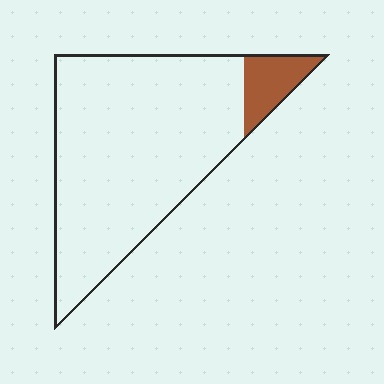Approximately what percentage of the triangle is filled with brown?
Approximately 10%.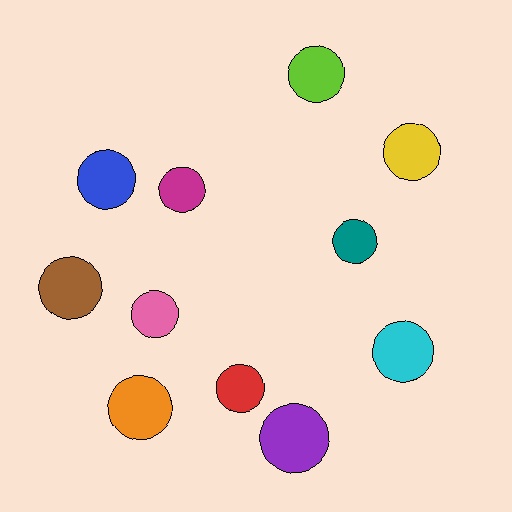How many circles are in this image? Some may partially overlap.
There are 11 circles.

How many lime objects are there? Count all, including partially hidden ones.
There is 1 lime object.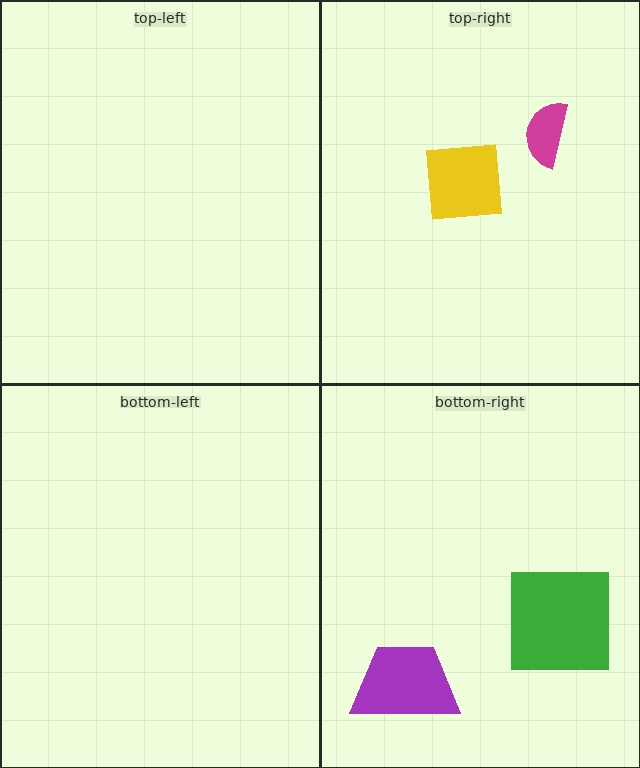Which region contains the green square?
The bottom-right region.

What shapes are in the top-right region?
The magenta semicircle, the yellow square.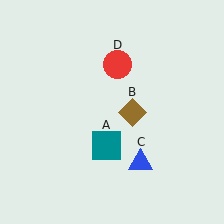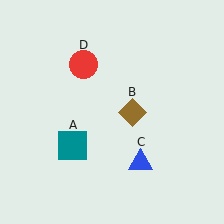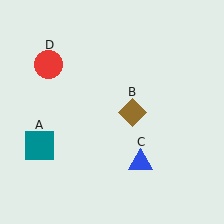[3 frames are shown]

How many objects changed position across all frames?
2 objects changed position: teal square (object A), red circle (object D).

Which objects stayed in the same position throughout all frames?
Brown diamond (object B) and blue triangle (object C) remained stationary.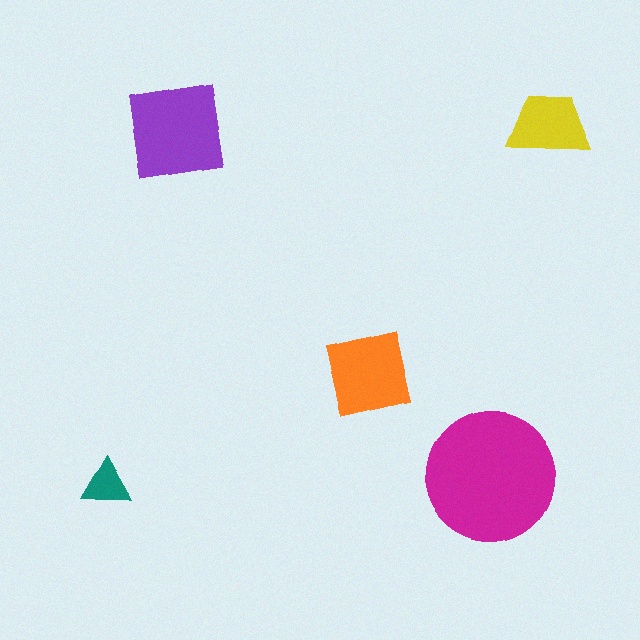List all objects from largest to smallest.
The magenta circle, the purple square, the orange square, the yellow trapezoid, the teal triangle.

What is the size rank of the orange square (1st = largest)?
3rd.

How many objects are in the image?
There are 5 objects in the image.